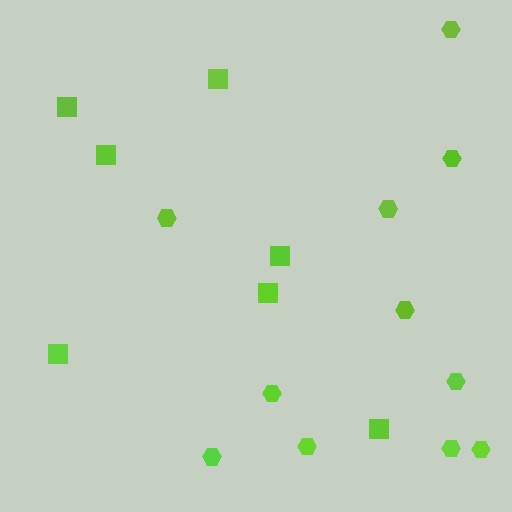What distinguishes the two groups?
There are 2 groups: one group of squares (7) and one group of hexagons (11).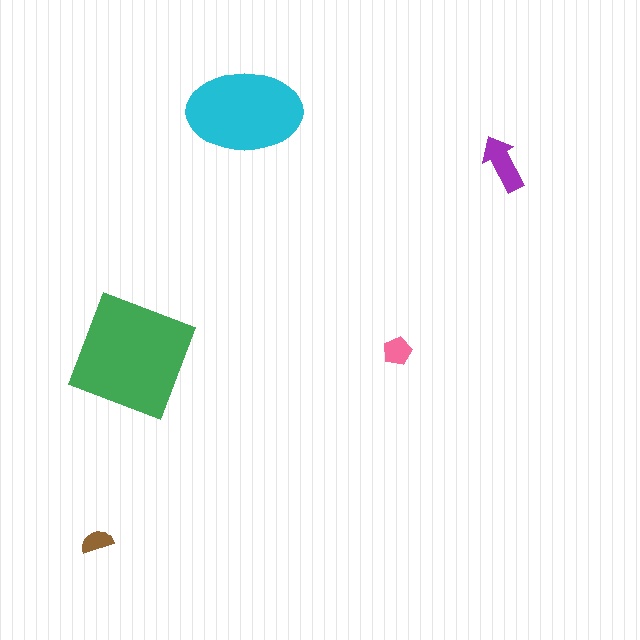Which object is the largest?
The green square.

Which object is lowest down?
The brown semicircle is bottommost.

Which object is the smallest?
The brown semicircle.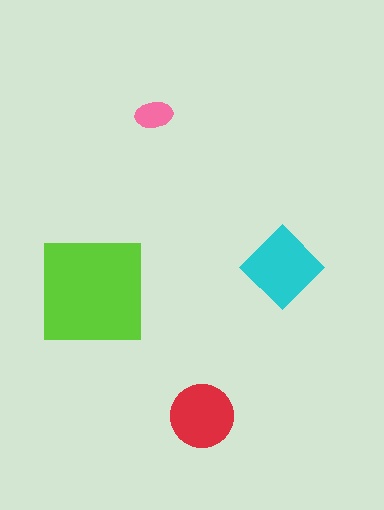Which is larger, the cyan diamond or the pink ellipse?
The cyan diamond.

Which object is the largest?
The lime square.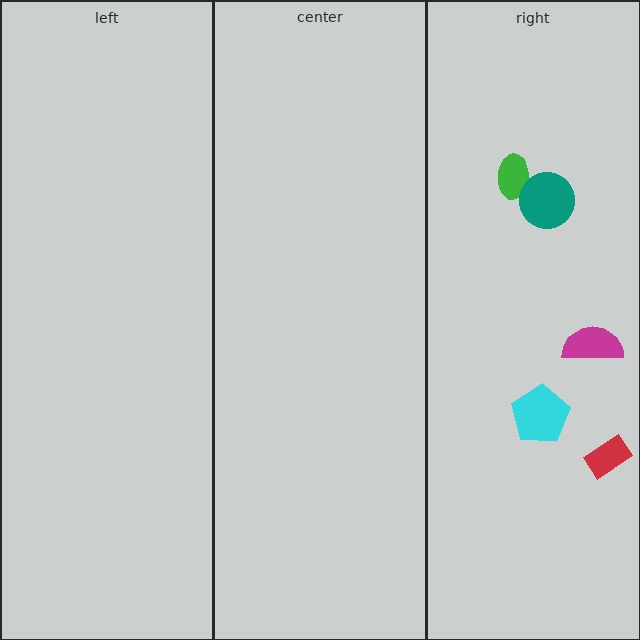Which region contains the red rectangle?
The right region.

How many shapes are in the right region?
5.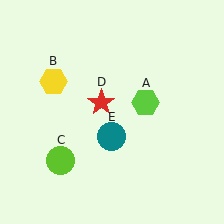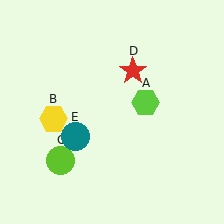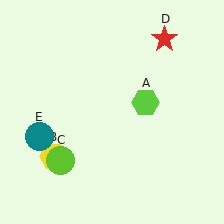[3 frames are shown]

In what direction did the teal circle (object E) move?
The teal circle (object E) moved left.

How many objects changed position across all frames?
3 objects changed position: yellow hexagon (object B), red star (object D), teal circle (object E).